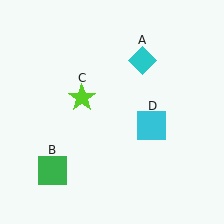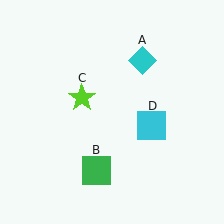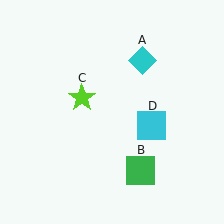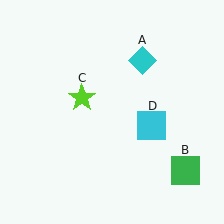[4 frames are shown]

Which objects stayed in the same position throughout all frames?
Cyan diamond (object A) and lime star (object C) and cyan square (object D) remained stationary.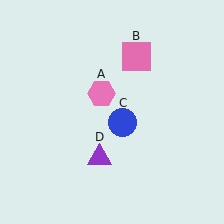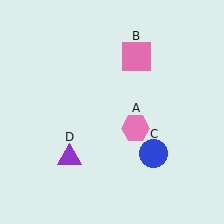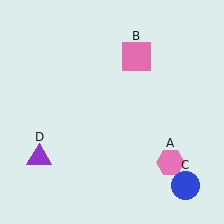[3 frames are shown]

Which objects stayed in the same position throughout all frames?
Pink square (object B) remained stationary.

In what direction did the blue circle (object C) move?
The blue circle (object C) moved down and to the right.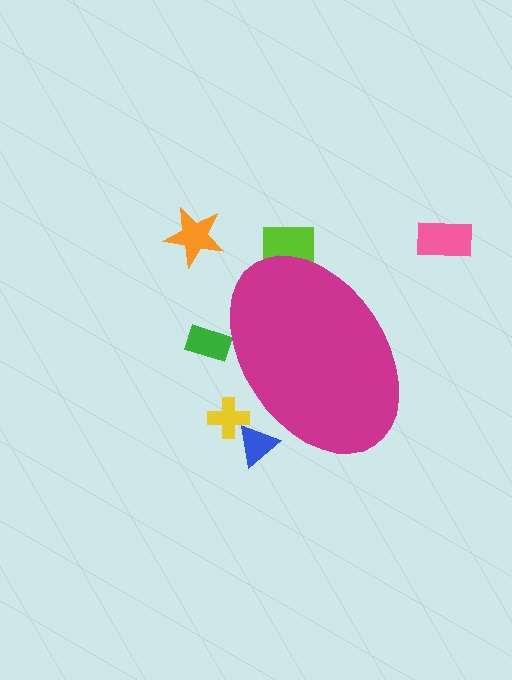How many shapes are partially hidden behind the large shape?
4 shapes are partially hidden.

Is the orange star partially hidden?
No, the orange star is fully visible.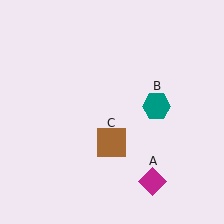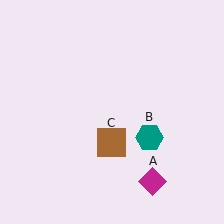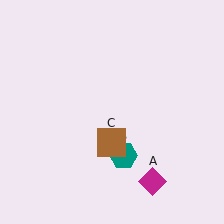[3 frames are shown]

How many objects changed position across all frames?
1 object changed position: teal hexagon (object B).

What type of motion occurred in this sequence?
The teal hexagon (object B) rotated clockwise around the center of the scene.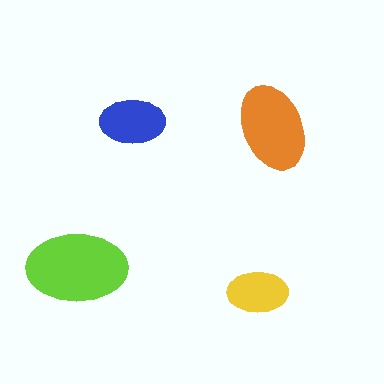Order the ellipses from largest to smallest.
the lime one, the orange one, the blue one, the yellow one.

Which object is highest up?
The blue ellipse is topmost.